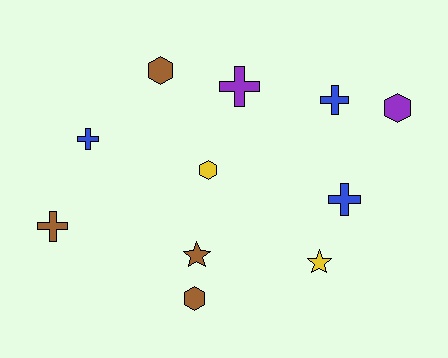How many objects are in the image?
There are 11 objects.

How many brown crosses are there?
There is 1 brown cross.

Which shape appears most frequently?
Cross, with 5 objects.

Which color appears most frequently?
Brown, with 4 objects.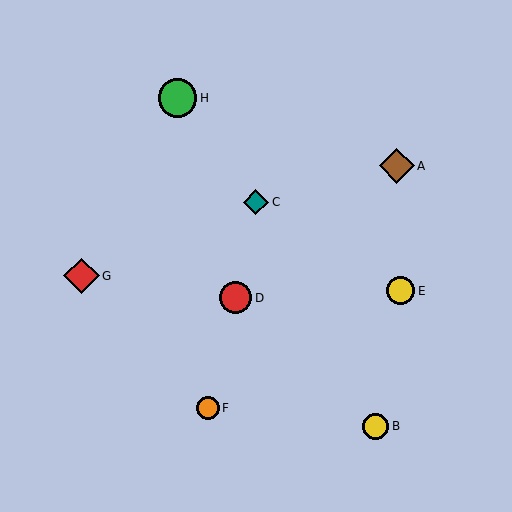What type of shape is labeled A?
Shape A is a brown diamond.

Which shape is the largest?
The green circle (labeled H) is the largest.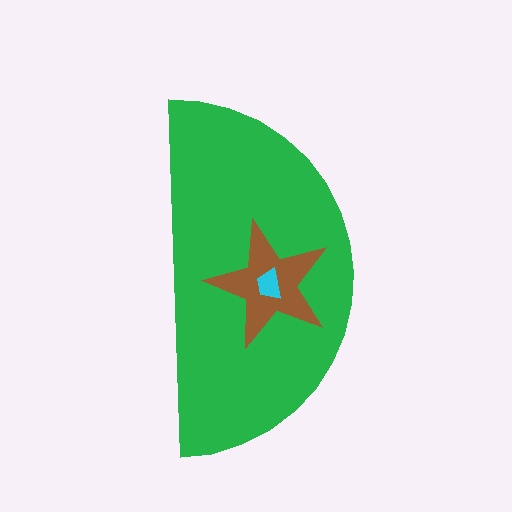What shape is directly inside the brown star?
The cyan trapezoid.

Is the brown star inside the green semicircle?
Yes.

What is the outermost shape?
The green semicircle.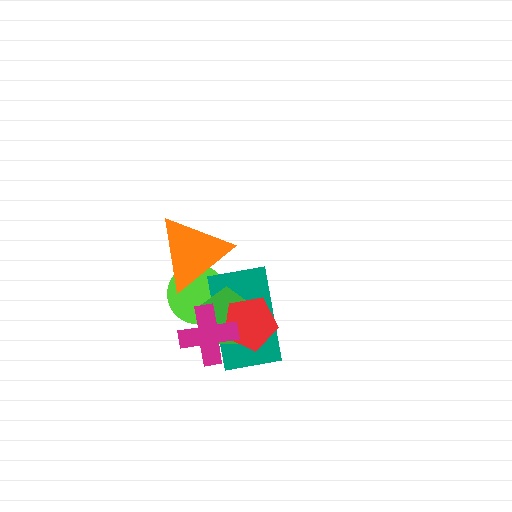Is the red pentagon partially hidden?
Yes, it is partially covered by another shape.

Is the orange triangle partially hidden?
No, no other shape covers it.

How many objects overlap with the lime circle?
4 objects overlap with the lime circle.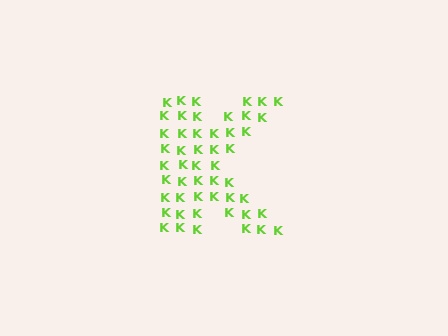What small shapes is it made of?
It is made of small letter K's.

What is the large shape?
The large shape is the letter K.